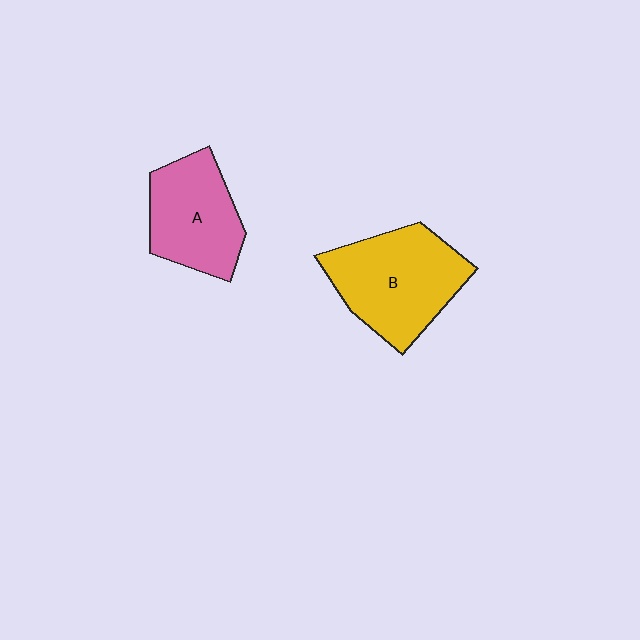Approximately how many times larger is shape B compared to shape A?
Approximately 1.3 times.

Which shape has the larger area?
Shape B (yellow).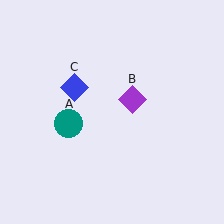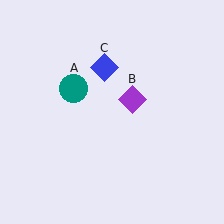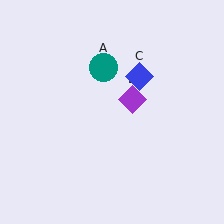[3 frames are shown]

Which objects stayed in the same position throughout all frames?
Purple diamond (object B) remained stationary.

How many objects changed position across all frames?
2 objects changed position: teal circle (object A), blue diamond (object C).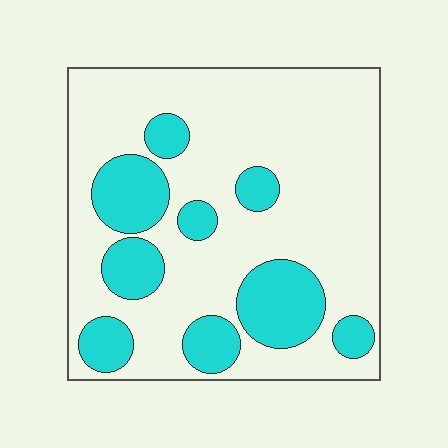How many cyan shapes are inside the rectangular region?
9.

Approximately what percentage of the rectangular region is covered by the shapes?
Approximately 25%.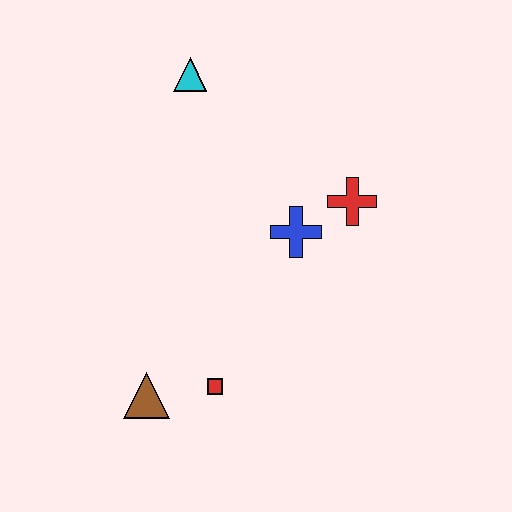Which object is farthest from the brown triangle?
The cyan triangle is farthest from the brown triangle.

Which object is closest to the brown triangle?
The red square is closest to the brown triangle.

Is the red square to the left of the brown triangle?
No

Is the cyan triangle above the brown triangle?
Yes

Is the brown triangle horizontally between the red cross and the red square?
No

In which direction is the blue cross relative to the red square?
The blue cross is above the red square.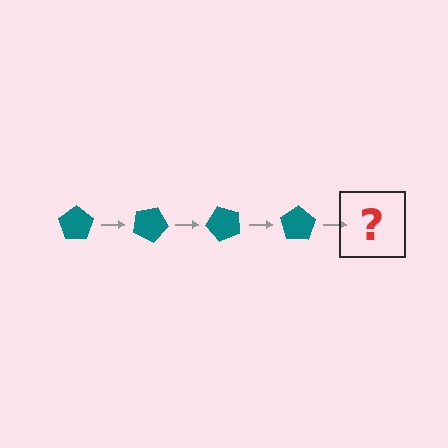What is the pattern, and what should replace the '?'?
The pattern is that the pentagon rotates 25 degrees each step. The '?' should be a teal pentagon rotated 100 degrees.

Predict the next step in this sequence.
The next step is a teal pentagon rotated 100 degrees.